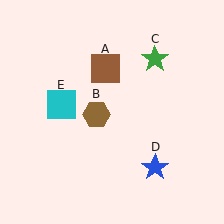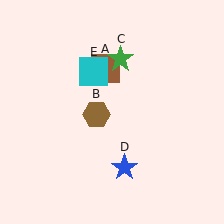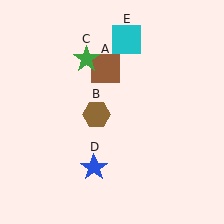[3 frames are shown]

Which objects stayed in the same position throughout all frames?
Brown square (object A) and brown hexagon (object B) remained stationary.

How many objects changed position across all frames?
3 objects changed position: green star (object C), blue star (object D), cyan square (object E).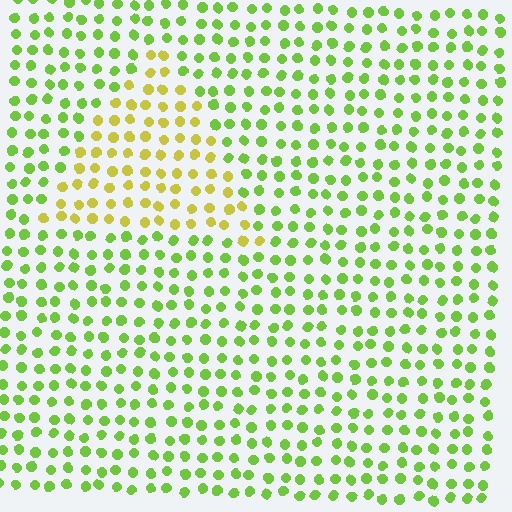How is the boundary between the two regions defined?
The boundary is defined purely by a slight shift in hue (about 38 degrees). Spacing, size, and orientation are identical on both sides.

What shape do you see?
I see a triangle.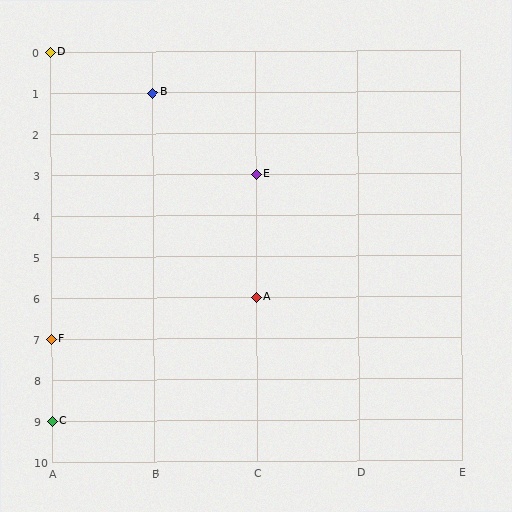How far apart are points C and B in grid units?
Points C and B are 1 column and 8 rows apart (about 8.1 grid units diagonally).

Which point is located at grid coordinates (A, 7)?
Point F is at (A, 7).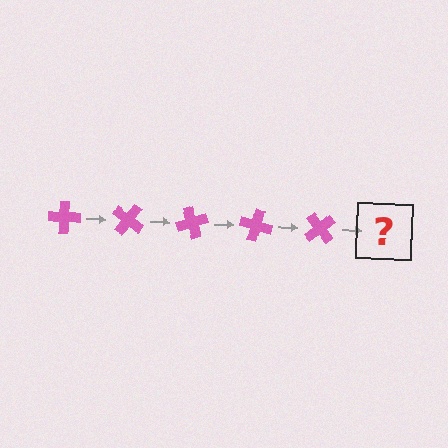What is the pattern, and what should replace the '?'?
The pattern is that the cross rotates 35 degrees each step. The '?' should be a pink cross rotated 175 degrees.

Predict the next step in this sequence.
The next step is a pink cross rotated 175 degrees.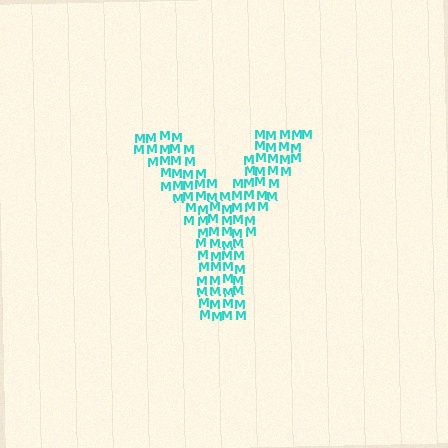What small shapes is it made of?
It is made of small letter M's.